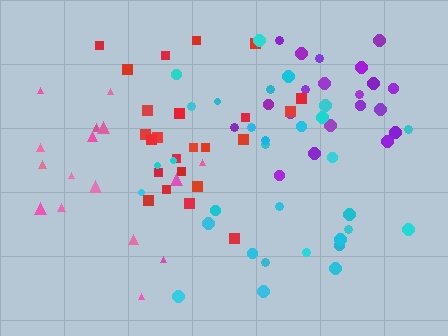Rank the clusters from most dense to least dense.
purple, red, cyan, pink.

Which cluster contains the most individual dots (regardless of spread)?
Cyan (31).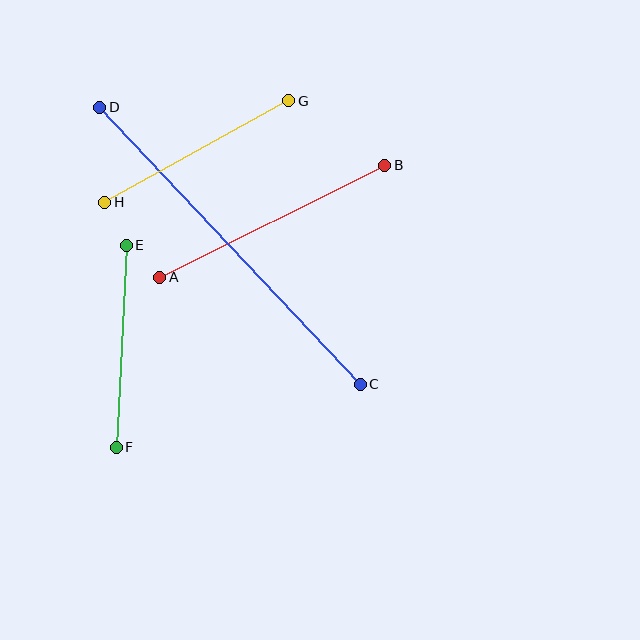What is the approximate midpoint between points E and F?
The midpoint is at approximately (121, 346) pixels.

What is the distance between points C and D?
The distance is approximately 381 pixels.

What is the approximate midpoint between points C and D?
The midpoint is at approximately (230, 246) pixels.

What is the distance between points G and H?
The distance is approximately 210 pixels.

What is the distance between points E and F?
The distance is approximately 202 pixels.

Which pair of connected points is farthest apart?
Points C and D are farthest apart.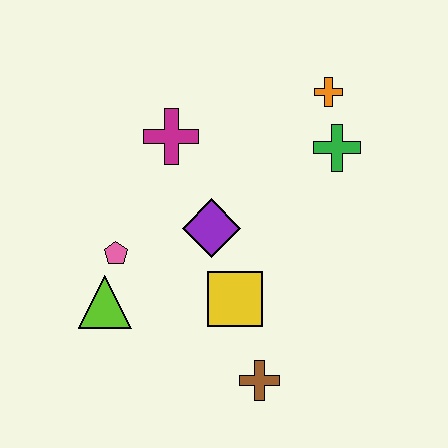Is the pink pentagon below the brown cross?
No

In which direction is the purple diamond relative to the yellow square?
The purple diamond is above the yellow square.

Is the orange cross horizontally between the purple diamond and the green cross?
Yes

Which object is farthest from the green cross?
The lime triangle is farthest from the green cross.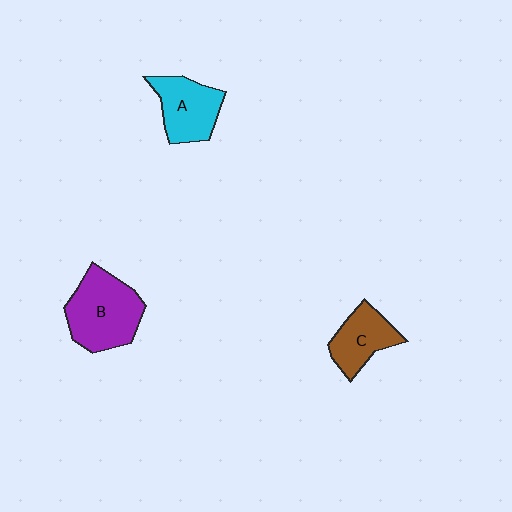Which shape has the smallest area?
Shape C (brown).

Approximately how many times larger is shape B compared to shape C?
Approximately 1.6 times.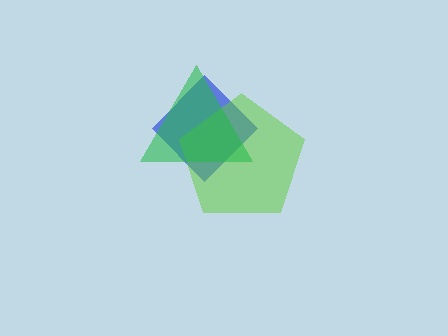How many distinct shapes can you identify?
There are 3 distinct shapes: a blue diamond, a lime pentagon, a green triangle.